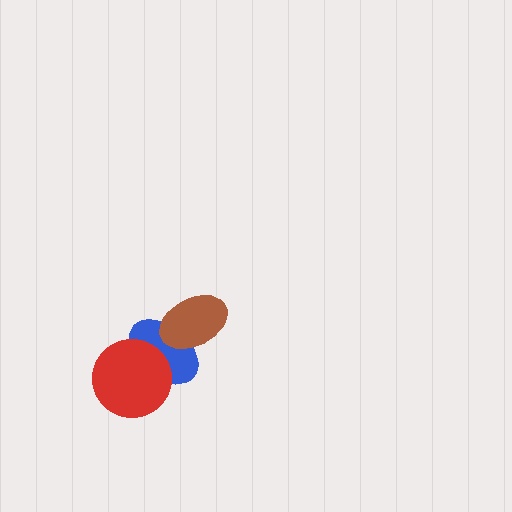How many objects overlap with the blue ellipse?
2 objects overlap with the blue ellipse.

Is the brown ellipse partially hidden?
No, no other shape covers it.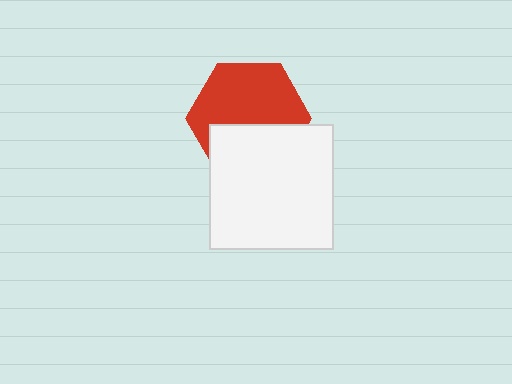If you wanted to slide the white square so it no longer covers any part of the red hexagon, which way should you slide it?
Slide it down — that is the most direct way to separate the two shapes.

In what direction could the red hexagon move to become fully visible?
The red hexagon could move up. That would shift it out from behind the white square entirely.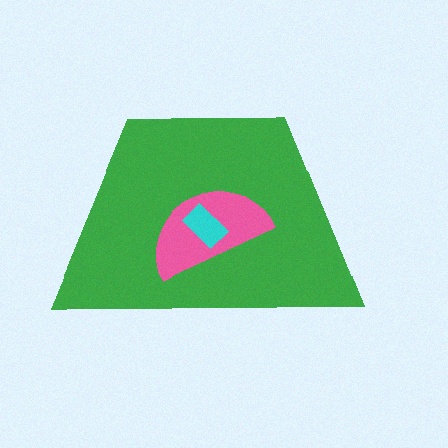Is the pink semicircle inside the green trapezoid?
Yes.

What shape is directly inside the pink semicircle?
The cyan rectangle.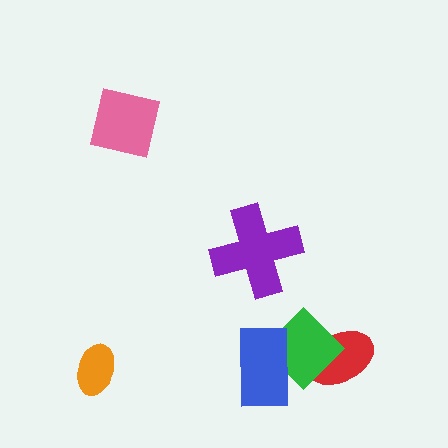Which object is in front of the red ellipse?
The green diamond is in front of the red ellipse.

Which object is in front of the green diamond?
The blue rectangle is in front of the green diamond.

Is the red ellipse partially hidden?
Yes, it is partially covered by another shape.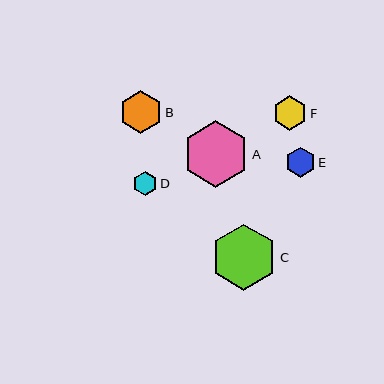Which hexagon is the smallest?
Hexagon D is the smallest with a size of approximately 24 pixels.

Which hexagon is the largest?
Hexagon A is the largest with a size of approximately 67 pixels.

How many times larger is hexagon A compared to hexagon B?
Hexagon A is approximately 1.6 times the size of hexagon B.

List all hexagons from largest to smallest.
From largest to smallest: A, C, B, F, E, D.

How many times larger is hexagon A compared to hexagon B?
Hexagon A is approximately 1.6 times the size of hexagon B.